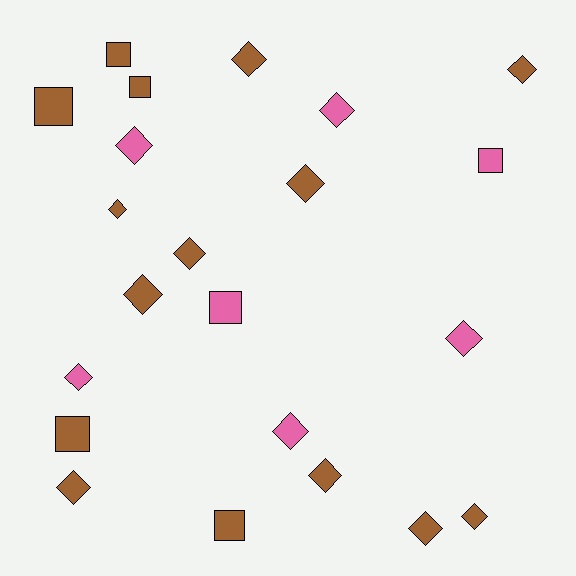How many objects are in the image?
There are 22 objects.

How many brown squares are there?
There are 5 brown squares.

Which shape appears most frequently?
Diamond, with 15 objects.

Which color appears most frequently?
Brown, with 15 objects.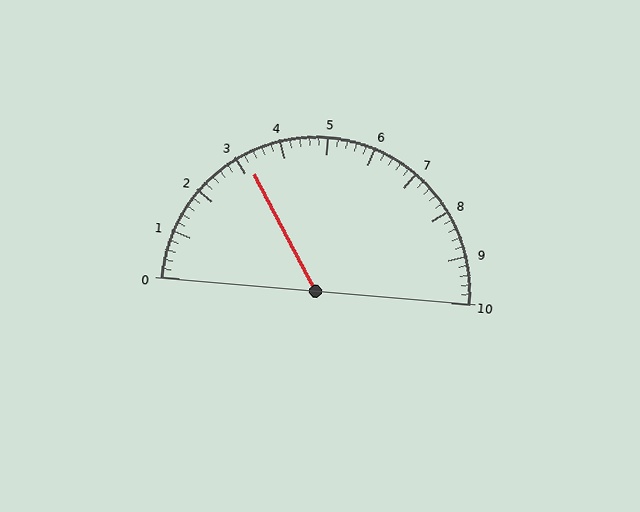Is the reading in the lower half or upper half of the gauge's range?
The reading is in the lower half of the range (0 to 10).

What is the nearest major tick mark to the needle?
The nearest major tick mark is 3.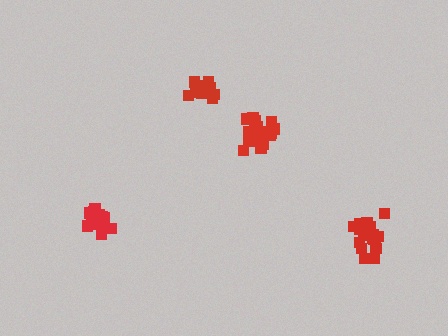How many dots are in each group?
Group 1: 20 dots, Group 2: 18 dots, Group 3: 18 dots, Group 4: 18 dots (74 total).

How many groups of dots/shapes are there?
There are 4 groups.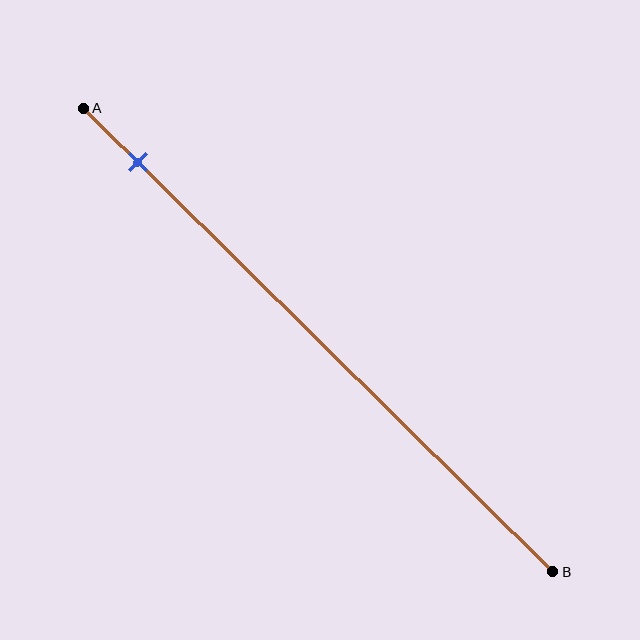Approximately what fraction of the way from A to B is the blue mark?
The blue mark is approximately 10% of the way from A to B.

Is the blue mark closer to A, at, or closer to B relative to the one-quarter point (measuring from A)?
The blue mark is closer to point A than the one-quarter point of segment AB.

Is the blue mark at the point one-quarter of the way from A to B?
No, the mark is at about 10% from A, not at the 25% one-quarter point.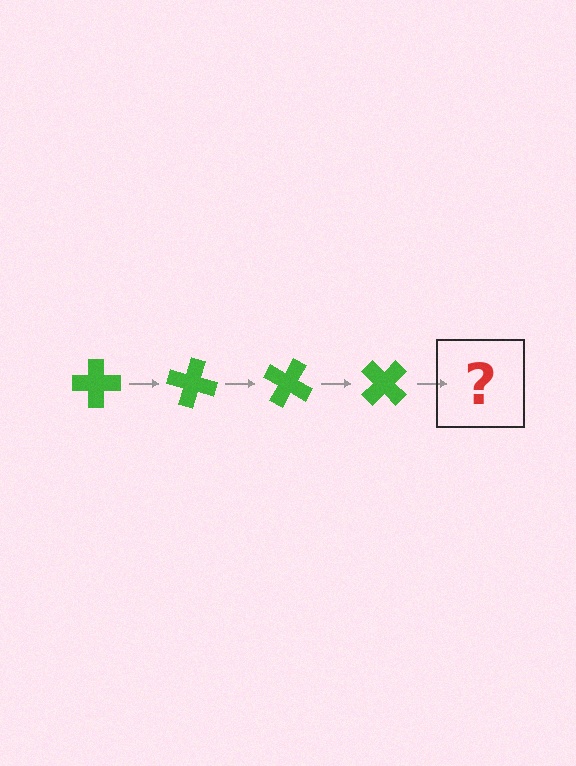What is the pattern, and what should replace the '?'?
The pattern is that the cross rotates 15 degrees each step. The '?' should be a green cross rotated 60 degrees.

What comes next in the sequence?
The next element should be a green cross rotated 60 degrees.